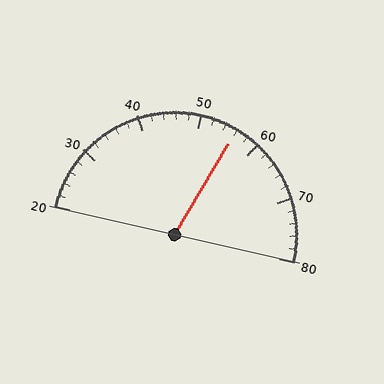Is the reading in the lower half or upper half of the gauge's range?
The reading is in the upper half of the range (20 to 80).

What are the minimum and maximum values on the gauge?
The gauge ranges from 20 to 80.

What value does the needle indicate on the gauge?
The needle indicates approximately 56.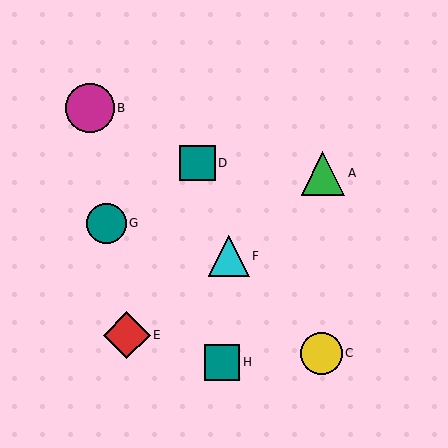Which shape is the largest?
The magenta circle (labeled B) is the largest.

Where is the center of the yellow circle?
The center of the yellow circle is at (321, 353).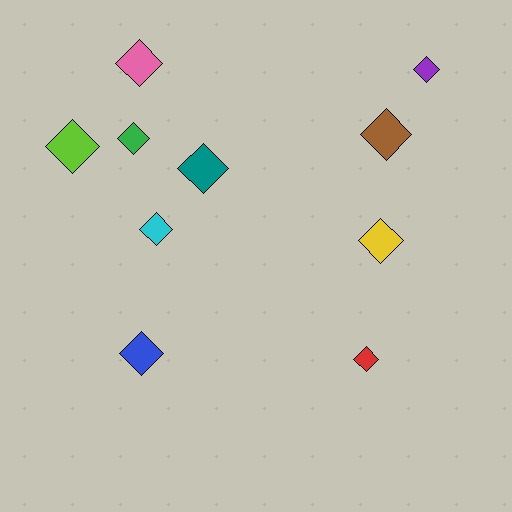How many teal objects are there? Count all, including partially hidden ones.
There is 1 teal object.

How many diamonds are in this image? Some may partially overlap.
There are 10 diamonds.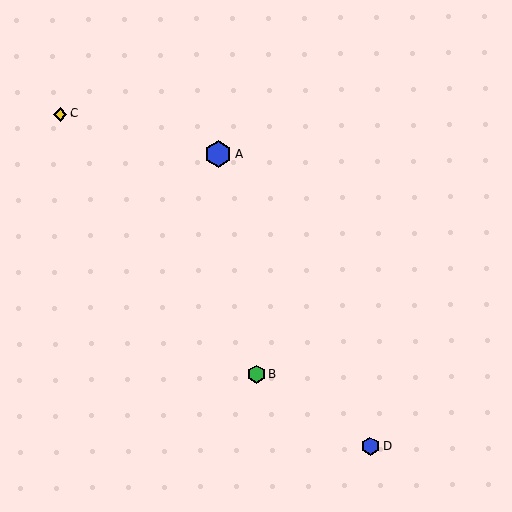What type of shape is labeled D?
Shape D is a blue hexagon.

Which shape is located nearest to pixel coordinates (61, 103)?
The yellow diamond (labeled C) at (60, 114) is nearest to that location.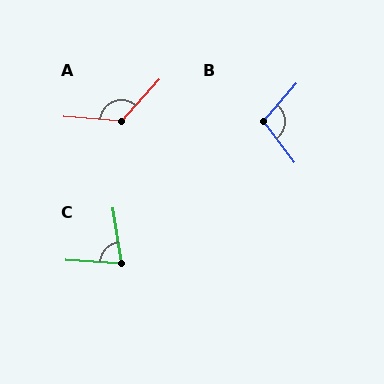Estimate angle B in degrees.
Approximately 102 degrees.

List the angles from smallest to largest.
C (78°), B (102°), A (128°).